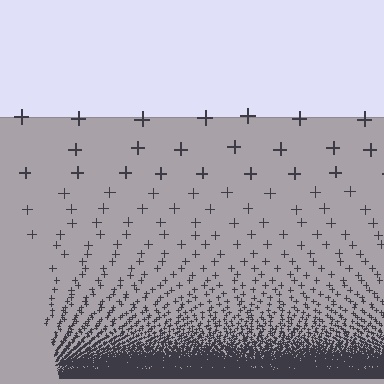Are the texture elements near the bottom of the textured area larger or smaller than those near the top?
Smaller. The gradient is inverted — elements near the bottom are smaller and denser.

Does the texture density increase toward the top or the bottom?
Density increases toward the bottom.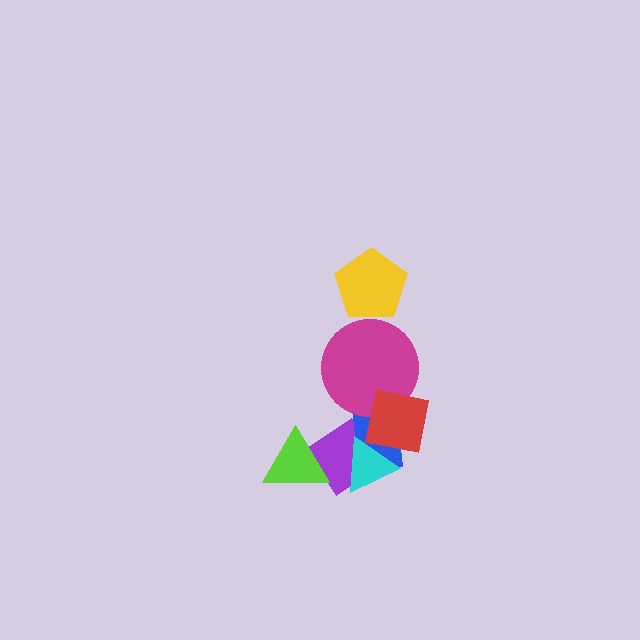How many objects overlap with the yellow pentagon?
0 objects overlap with the yellow pentagon.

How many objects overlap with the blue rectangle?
4 objects overlap with the blue rectangle.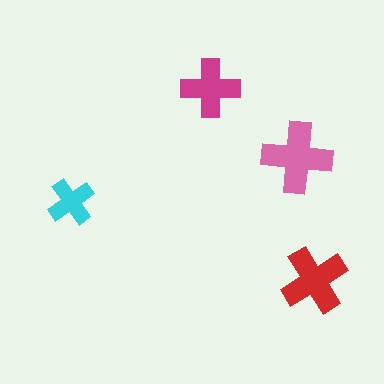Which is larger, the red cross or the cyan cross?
The red one.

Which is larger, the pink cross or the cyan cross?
The pink one.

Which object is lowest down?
The red cross is bottommost.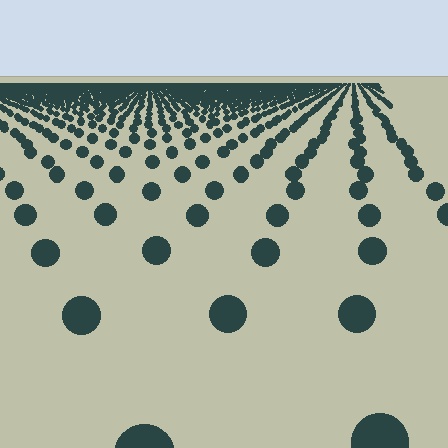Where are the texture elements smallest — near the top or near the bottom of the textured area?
Near the top.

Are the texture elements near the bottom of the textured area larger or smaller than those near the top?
Larger. Near the bottom, elements are closer to the viewer and appear at a bigger on-screen size.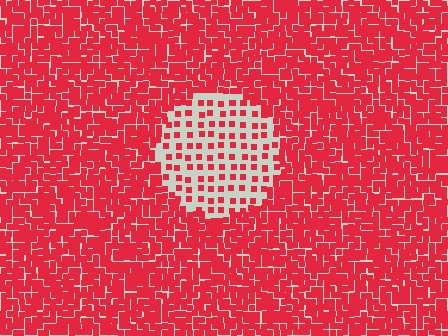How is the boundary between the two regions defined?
The boundary is defined by a change in element density (approximately 3.0x ratio). All elements are the same color, size, and shape.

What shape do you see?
I see a circle.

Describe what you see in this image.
The image contains small red elements arranged at two different densities. A circle-shaped region is visible where the elements are less densely packed than the surrounding area.